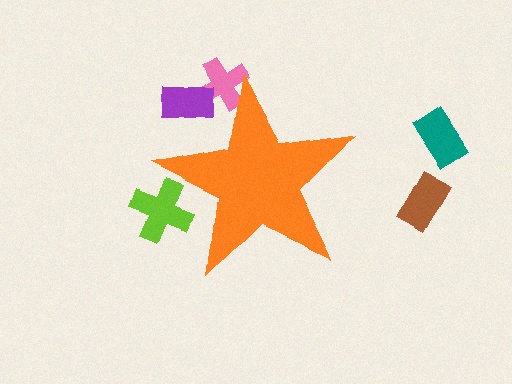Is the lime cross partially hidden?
Yes, the lime cross is partially hidden behind the orange star.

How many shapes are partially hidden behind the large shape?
3 shapes are partially hidden.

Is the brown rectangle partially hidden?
No, the brown rectangle is fully visible.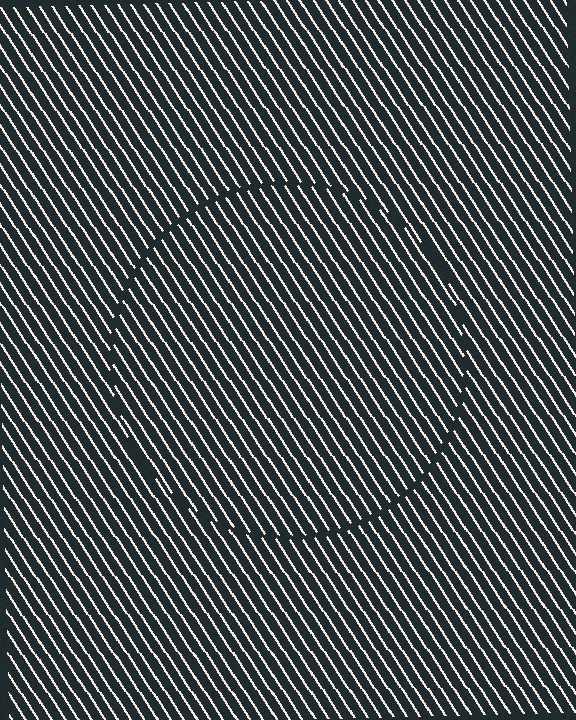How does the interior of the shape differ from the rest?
The interior of the shape contains the same grating, shifted by half a period — the contour is defined by the phase discontinuity where line-ends from the inner and outer gratings abut.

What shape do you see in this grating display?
An illusory circle. The interior of the shape contains the same grating, shifted by half a period — the contour is defined by the phase discontinuity where line-ends from the inner and outer gratings abut.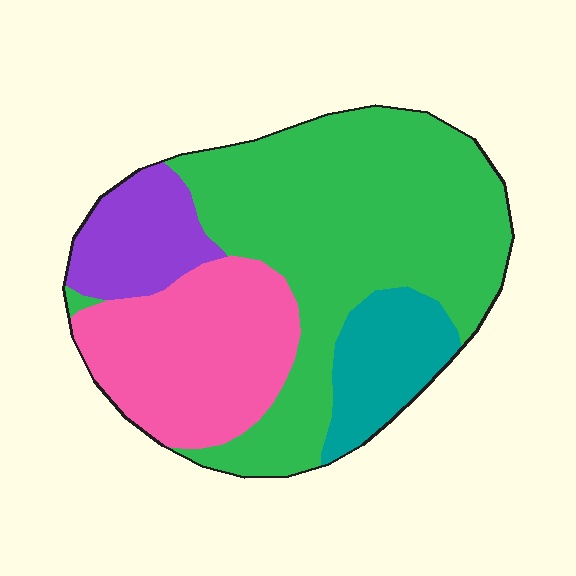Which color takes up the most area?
Green, at roughly 50%.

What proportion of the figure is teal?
Teal takes up about one eighth (1/8) of the figure.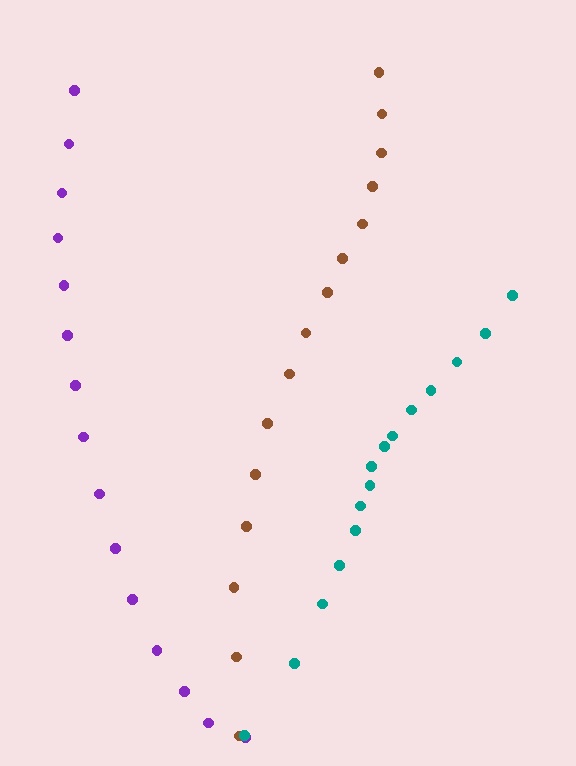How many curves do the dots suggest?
There are 3 distinct paths.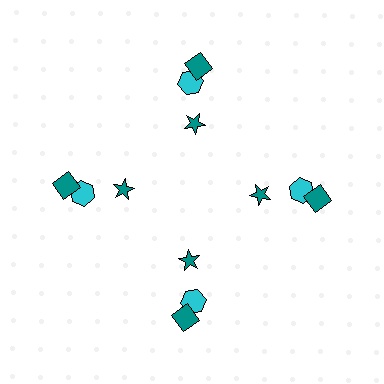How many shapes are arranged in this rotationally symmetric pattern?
There are 12 shapes, arranged in 4 groups of 3.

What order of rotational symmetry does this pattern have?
This pattern has 4-fold rotational symmetry.